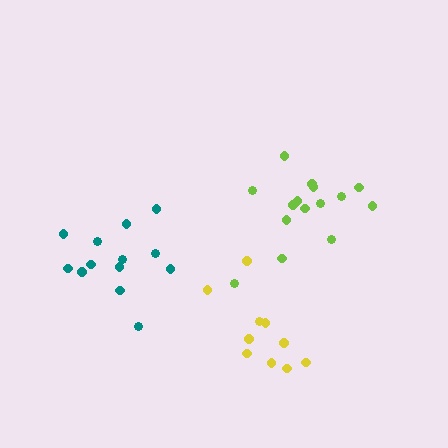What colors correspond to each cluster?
The clusters are colored: yellow, teal, lime.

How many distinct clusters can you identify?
There are 3 distinct clusters.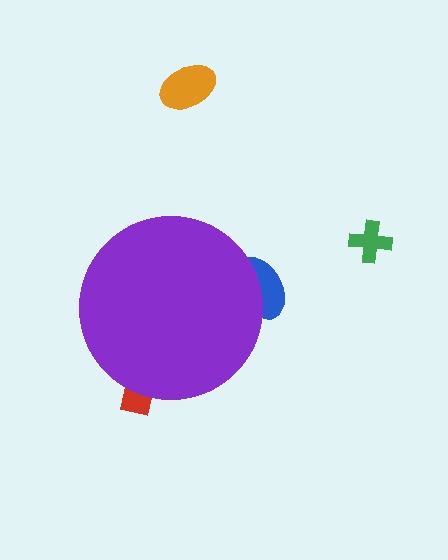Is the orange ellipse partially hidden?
No, the orange ellipse is fully visible.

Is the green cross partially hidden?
No, the green cross is fully visible.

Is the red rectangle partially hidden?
Yes, the red rectangle is partially hidden behind the purple circle.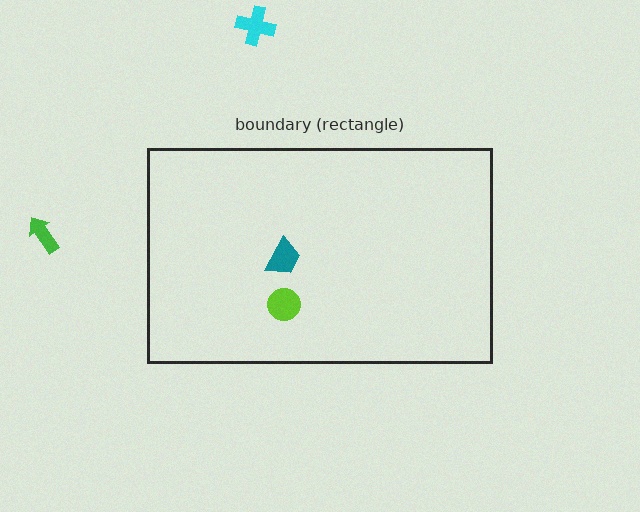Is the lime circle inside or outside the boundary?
Inside.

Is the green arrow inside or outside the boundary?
Outside.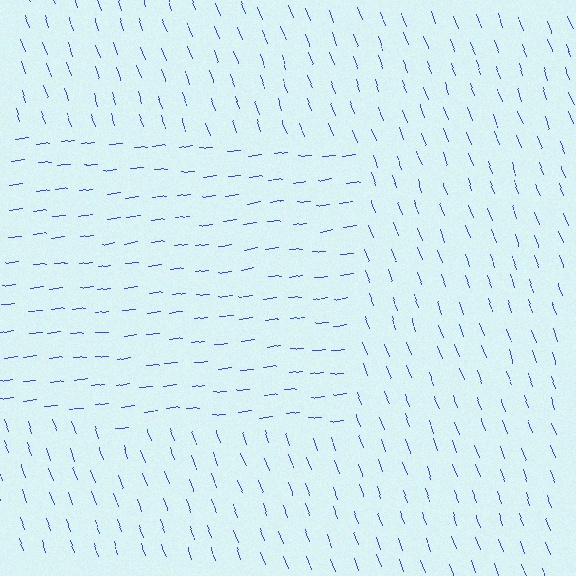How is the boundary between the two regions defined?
The boundary is defined purely by a change in line orientation (approximately 77 degrees difference). All lines are the same color and thickness.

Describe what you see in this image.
The image is filled with small blue line segments. A rectangle region in the image has lines oriented differently from the surrounding lines, creating a visible texture boundary.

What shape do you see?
I see a rectangle.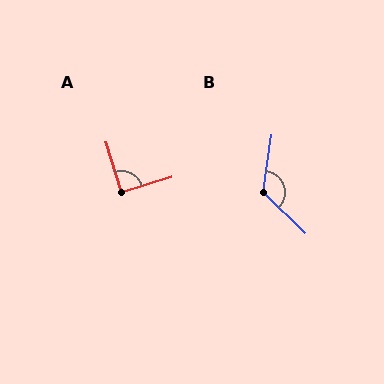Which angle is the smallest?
A, at approximately 89 degrees.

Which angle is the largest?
B, at approximately 126 degrees.